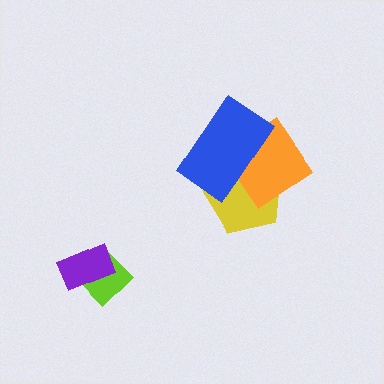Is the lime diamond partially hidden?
Yes, it is partially covered by another shape.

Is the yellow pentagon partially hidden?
Yes, it is partially covered by another shape.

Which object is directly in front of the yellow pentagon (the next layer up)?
The orange diamond is directly in front of the yellow pentagon.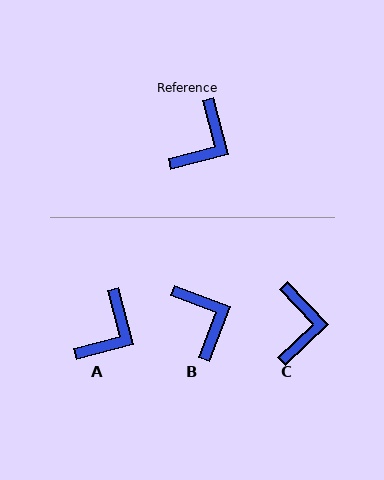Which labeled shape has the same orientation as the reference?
A.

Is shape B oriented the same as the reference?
No, it is off by about 54 degrees.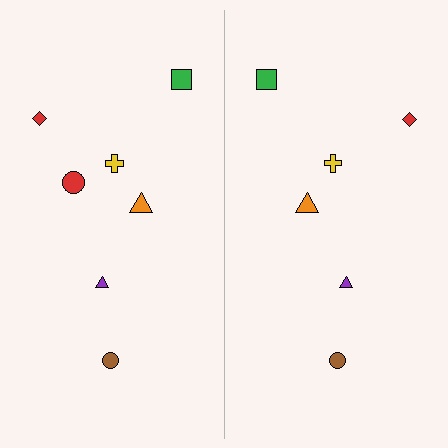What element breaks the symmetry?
A red circle is missing from the right side.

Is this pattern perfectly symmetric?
No, the pattern is not perfectly symmetric. A red circle is missing from the right side.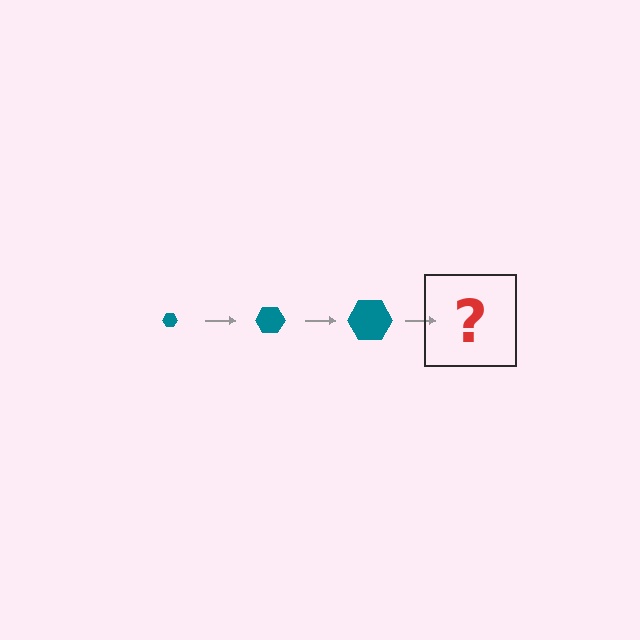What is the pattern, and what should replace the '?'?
The pattern is that the hexagon gets progressively larger each step. The '?' should be a teal hexagon, larger than the previous one.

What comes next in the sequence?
The next element should be a teal hexagon, larger than the previous one.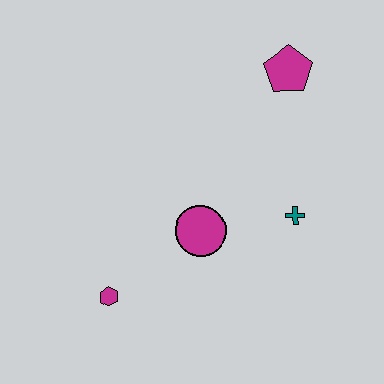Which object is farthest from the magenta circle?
The magenta pentagon is farthest from the magenta circle.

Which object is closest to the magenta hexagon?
The magenta circle is closest to the magenta hexagon.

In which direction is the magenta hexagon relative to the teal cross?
The magenta hexagon is to the left of the teal cross.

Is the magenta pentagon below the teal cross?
No